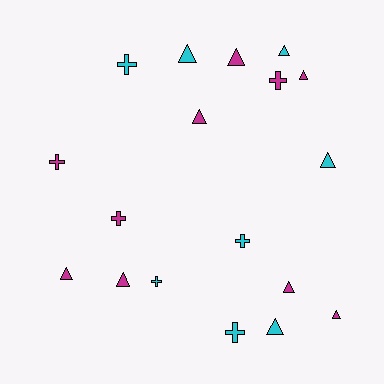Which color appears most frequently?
Magenta, with 10 objects.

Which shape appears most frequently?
Triangle, with 11 objects.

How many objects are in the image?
There are 18 objects.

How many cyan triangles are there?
There are 4 cyan triangles.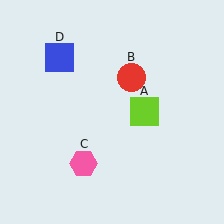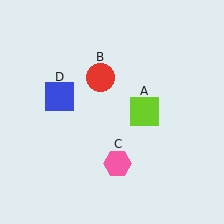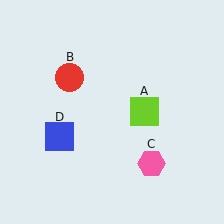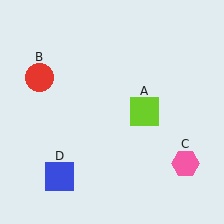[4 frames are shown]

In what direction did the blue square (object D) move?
The blue square (object D) moved down.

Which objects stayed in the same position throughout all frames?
Lime square (object A) remained stationary.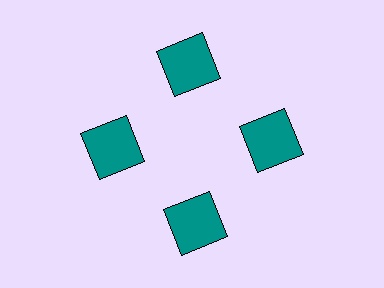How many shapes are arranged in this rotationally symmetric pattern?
There are 4 shapes, arranged in 4 groups of 1.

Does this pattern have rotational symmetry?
Yes, this pattern has 4-fold rotational symmetry. It looks the same after rotating 90 degrees around the center.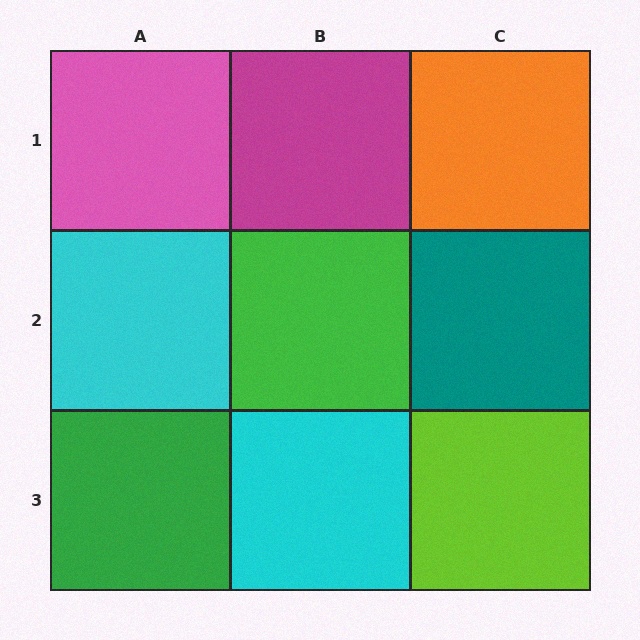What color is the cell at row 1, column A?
Pink.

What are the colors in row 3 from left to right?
Green, cyan, lime.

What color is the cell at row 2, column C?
Teal.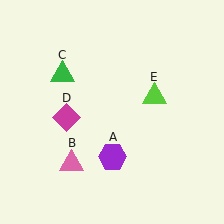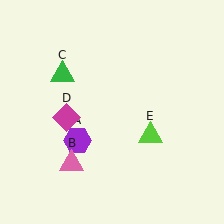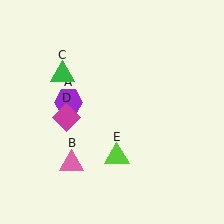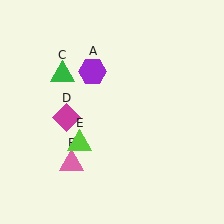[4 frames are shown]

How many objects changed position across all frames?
2 objects changed position: purple hexagon (object A), lime triangle (object E).